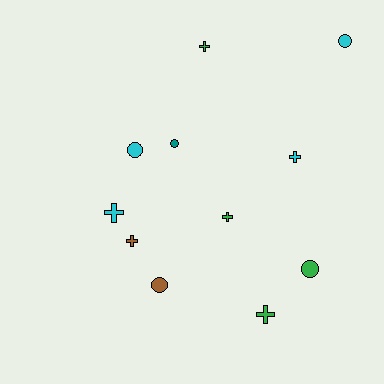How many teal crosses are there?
There are no teal crosses.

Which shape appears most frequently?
Cross, with 6 objects.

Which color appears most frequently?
Green, with 4 objects.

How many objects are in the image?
There are 11 objects.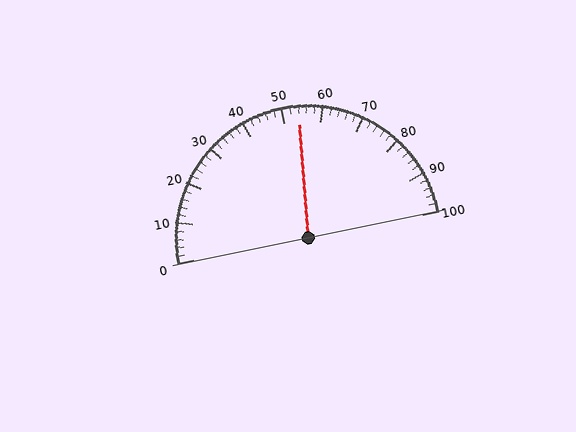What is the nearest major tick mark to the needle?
The nearest major tick mark is 50.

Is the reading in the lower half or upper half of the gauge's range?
The reading is in the upper half of the range (0 to 100).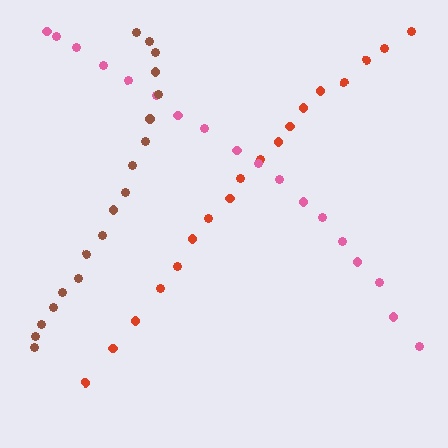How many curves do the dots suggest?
There are 3 distinct paths.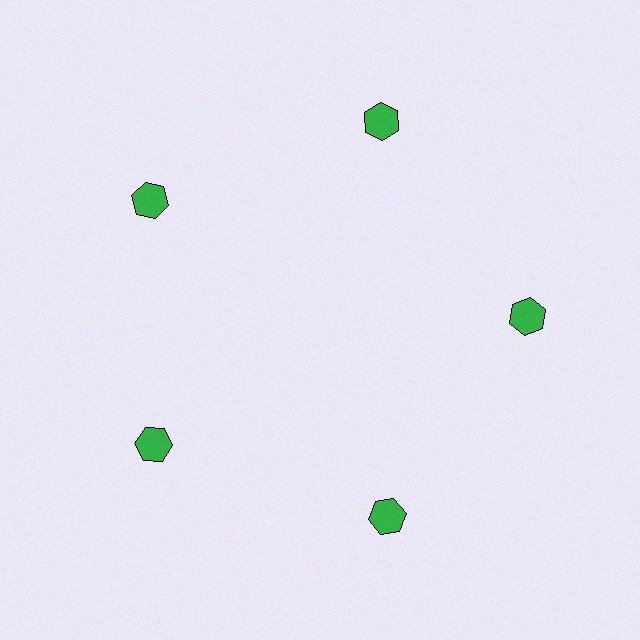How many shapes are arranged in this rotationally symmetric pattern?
There are 5 shapes, arranged in 5 groups of 1.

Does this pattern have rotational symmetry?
Yes, this pattern has 5-fold rotational symmetry. It looks the same after rotating 72 degrees around the center.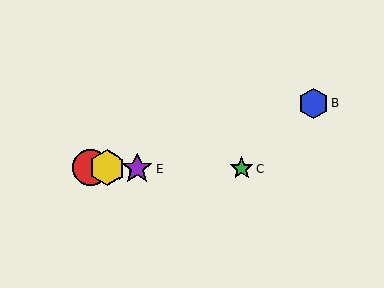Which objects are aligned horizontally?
Objects A, C, D, E are aligned horizontally.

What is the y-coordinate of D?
Object D is at y≈168.